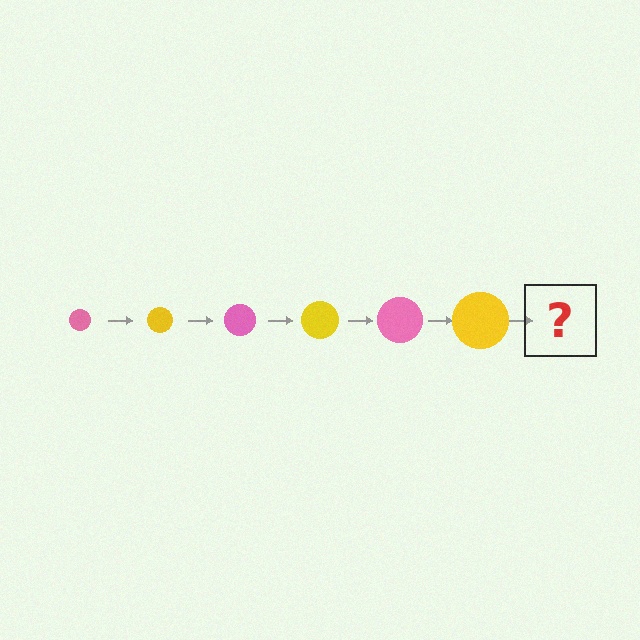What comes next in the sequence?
The next element should be a pink circle, larger than the previous one.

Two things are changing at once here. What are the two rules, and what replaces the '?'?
The two rules are that the circle grows larger each step and the color cycles through pink and yellow. The '?' should be a pink circle, larger than the previous one.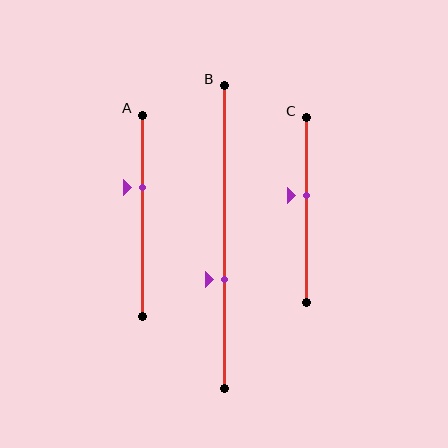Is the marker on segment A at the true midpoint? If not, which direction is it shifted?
No, the marker on segment A is shifted upward by about 14% of the segment length.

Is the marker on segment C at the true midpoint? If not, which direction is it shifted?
No, the marker on segment C is shifted upward by about 8% of the segment length.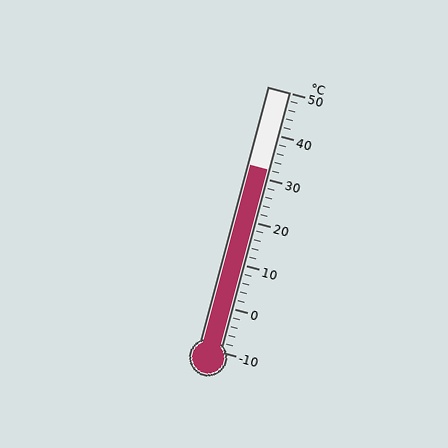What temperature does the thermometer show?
The thermometer shows approximately 32°C.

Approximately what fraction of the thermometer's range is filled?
The thermometer is filled to approximately 70% of its range.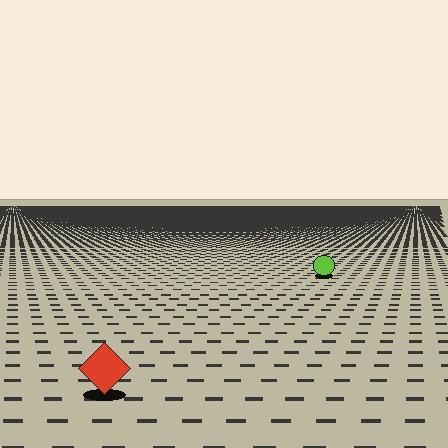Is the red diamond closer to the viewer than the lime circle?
Yes. The red diamond is closer — you can tell from the texture gradient: the ground texture is coarser near it.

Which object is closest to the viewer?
The red diamond is closest. The texture marks near it are larger and more spread out.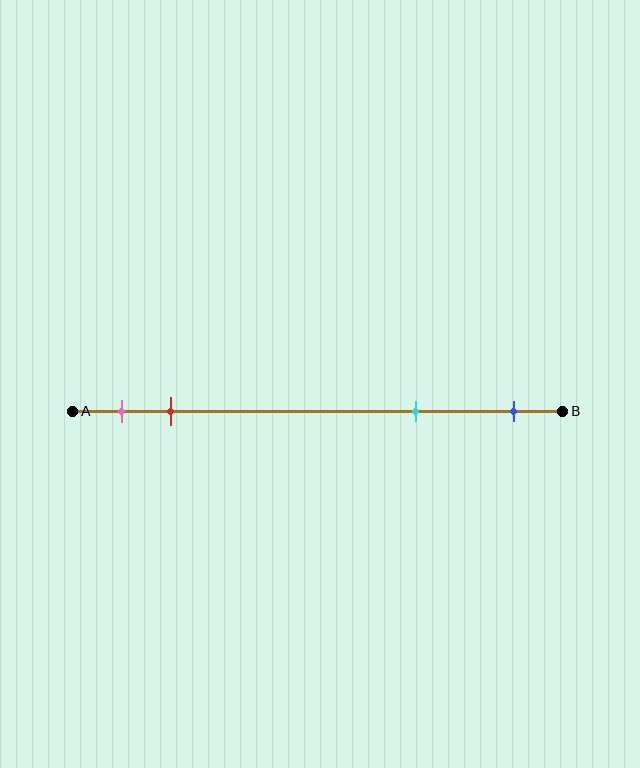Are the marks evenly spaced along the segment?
No, the marks are not evenly spaced.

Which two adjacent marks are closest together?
The pink and red marks are the closest adjacent pair.